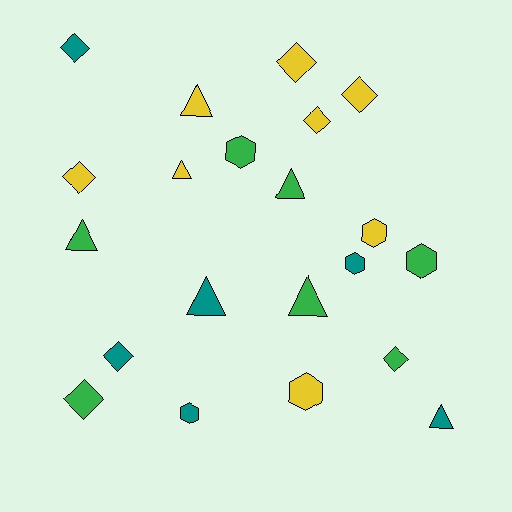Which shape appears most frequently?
Diamond, with 8 objects.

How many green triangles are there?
There are 3 green triangles.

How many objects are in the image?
There are 21 objects.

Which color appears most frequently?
Yellow, with 8 objects.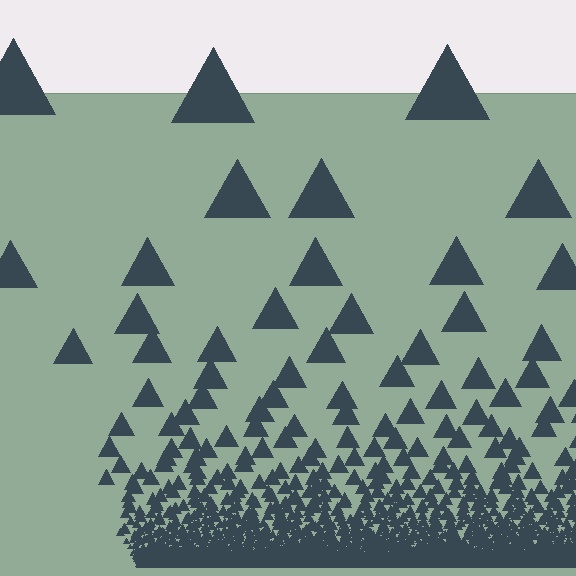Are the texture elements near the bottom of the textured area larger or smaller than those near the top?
Smaller. The gradient is inverted — elements near the bottom are smaller and denser.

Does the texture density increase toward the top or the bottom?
Density increases toward the bottom.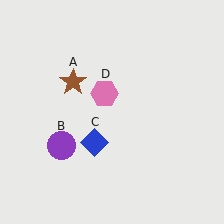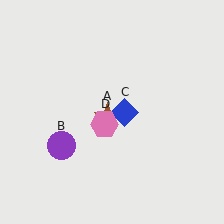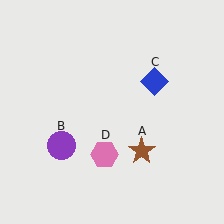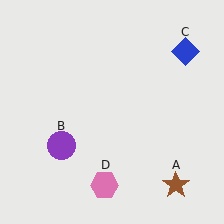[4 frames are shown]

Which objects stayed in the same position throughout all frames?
Purple circle (object B) remained stationary.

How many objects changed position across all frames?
3 objects changed position: brown star (object A), blue diamond (object C), pink hexagon (object D).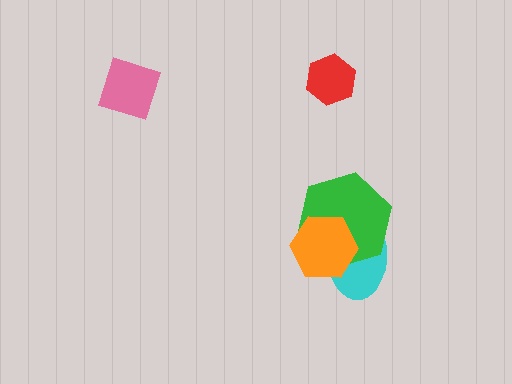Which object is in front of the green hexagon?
The orange hexagon is in front of the green hexagon.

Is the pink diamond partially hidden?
No, no other shape covers it.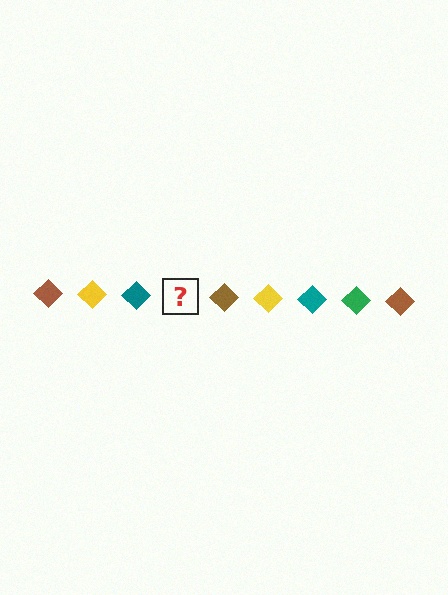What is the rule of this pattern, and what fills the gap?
The rule is that the pattern cycles through brown, yellow, teal, green diamonds. The gap should be filled with a green diamond.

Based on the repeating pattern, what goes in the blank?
The blank should be a green diamond.